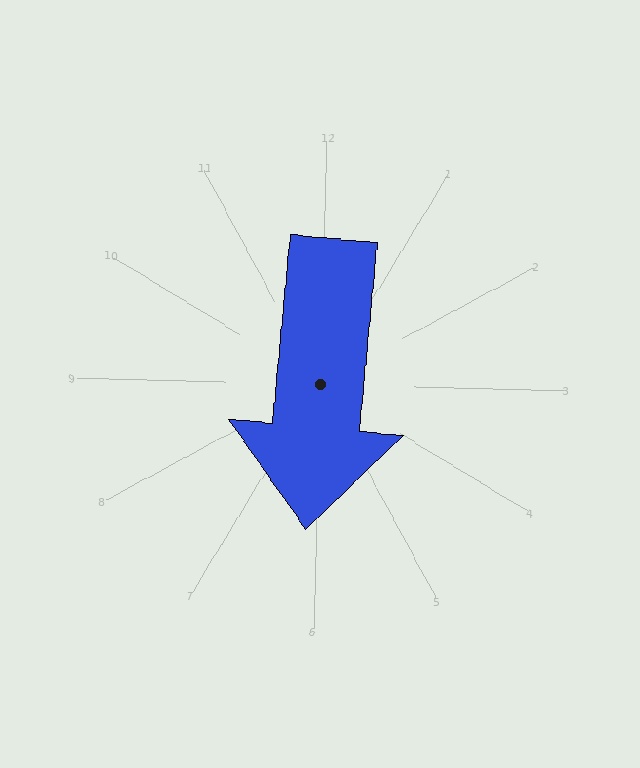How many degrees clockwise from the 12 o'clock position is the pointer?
Approximately 184 degrees.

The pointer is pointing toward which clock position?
Roughly 6 o'clock.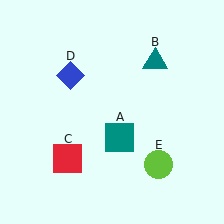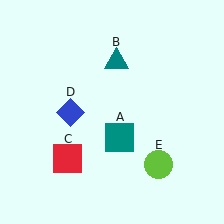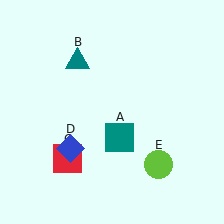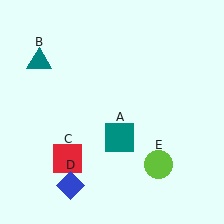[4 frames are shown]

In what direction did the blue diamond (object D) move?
The blue diamond (object D) moved down.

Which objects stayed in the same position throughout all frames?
Teal square (object A) and red square (object C) and lime circle (object E) remained stationary.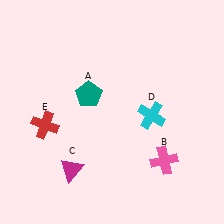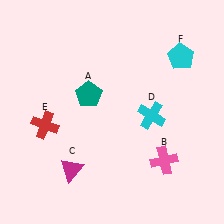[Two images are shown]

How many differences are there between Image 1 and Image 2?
There is 1 difference between the two images.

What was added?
A cyan pentagon (F) was added in Image 2.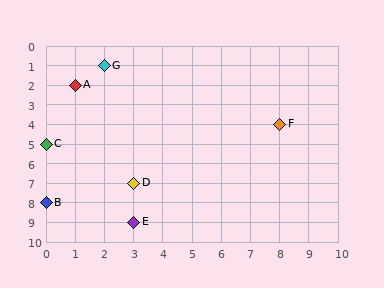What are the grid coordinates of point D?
Point D is at grid coordinates (3, 7).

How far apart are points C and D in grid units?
Points C and D are 3 columns and 2 rows apart (about 3.6 grid units diagonally).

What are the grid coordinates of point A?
Point A is at grid coordinates (1, 2).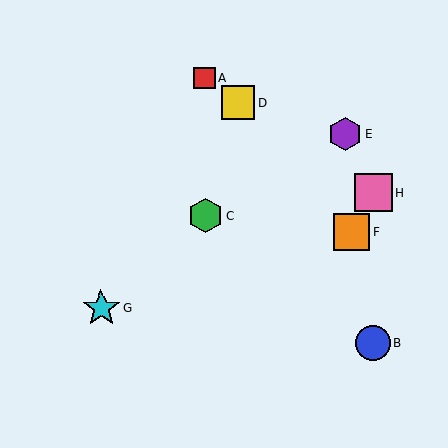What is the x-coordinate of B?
Object B is at x≈373.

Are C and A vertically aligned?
Yes, both are at x≈205.